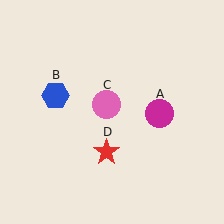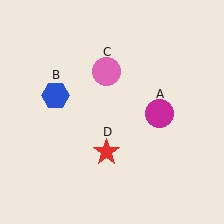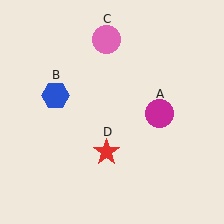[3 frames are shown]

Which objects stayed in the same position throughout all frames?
Magenta circle (object A) and blue hexagon (object B) and red star (object D) remained stationary.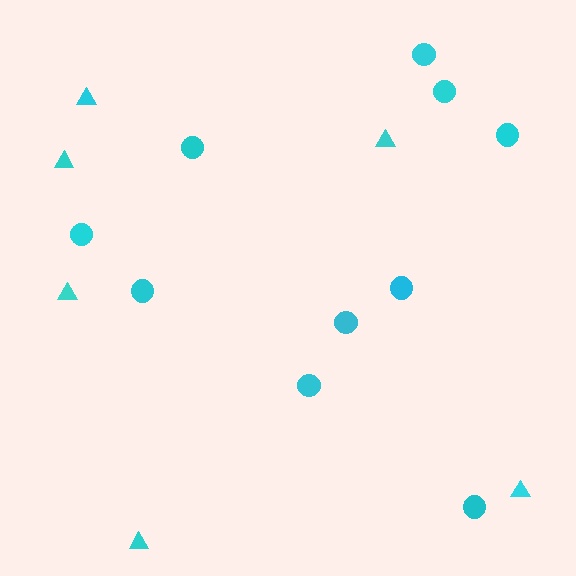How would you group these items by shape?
There are 2 groups: one group of circles (10) and one group of triangles (6).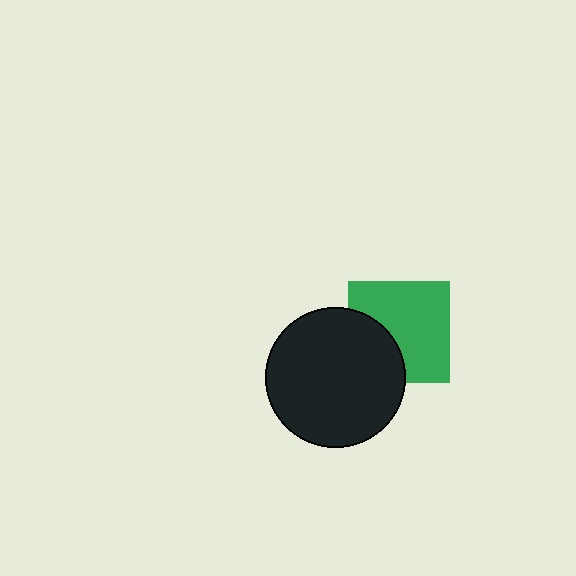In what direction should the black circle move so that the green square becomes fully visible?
The black circle should move left. That is the shortest direction to clear the overlap and leave the green square fully visible.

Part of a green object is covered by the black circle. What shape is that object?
It is a square.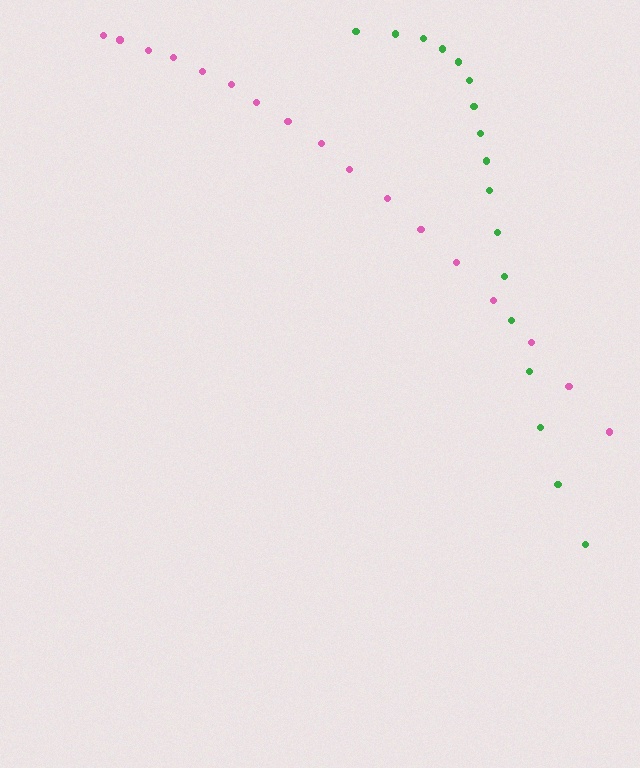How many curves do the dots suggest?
There are 2 distinct paths.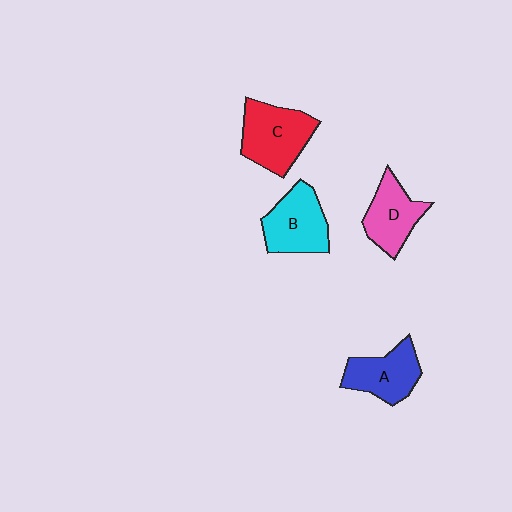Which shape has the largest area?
Shape C (red).